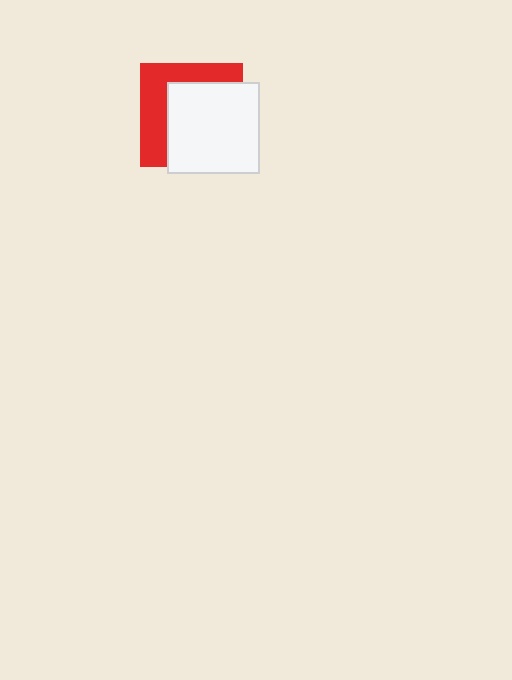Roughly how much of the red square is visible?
A small part of it is visible (roughly 40%).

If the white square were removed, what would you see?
You would see the complete red square.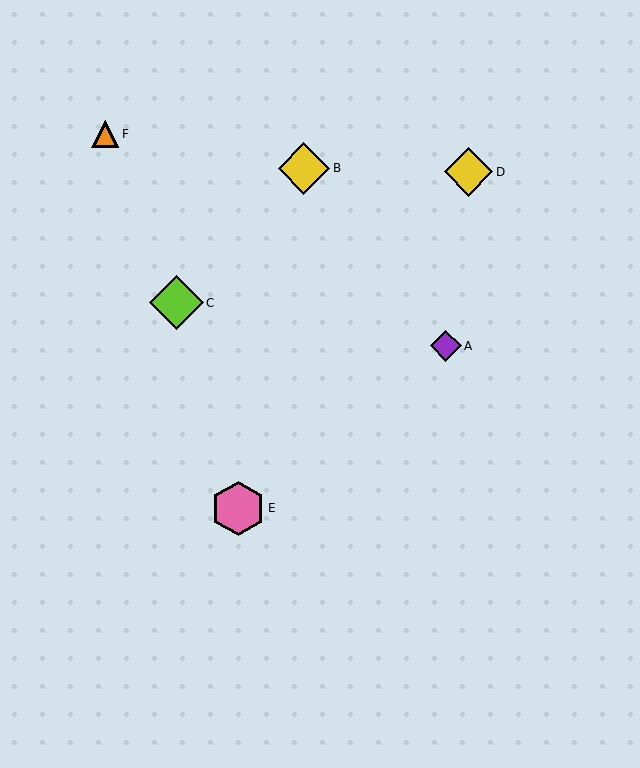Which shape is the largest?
The pink hexagon (labeled E) is the largest.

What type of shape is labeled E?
Shape E is a pink hexagon.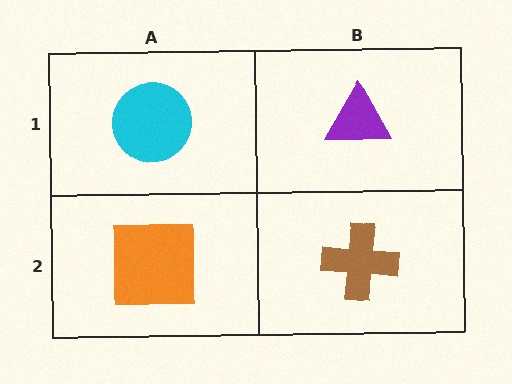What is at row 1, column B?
A purple triangle.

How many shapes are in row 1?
2 shapes.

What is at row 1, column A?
A cyan circle.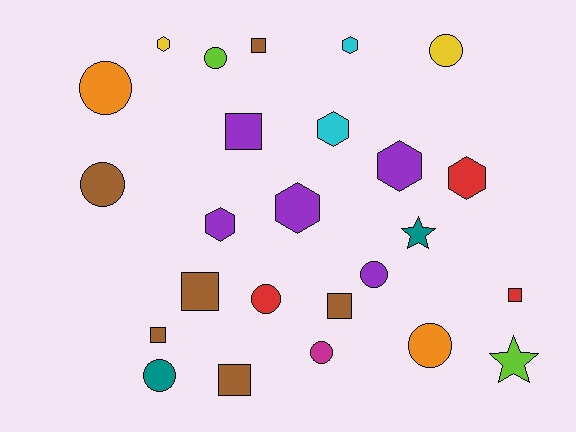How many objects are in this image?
There are 25 objects.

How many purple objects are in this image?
There are 5 purple objects.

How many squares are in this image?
There are 7 squares.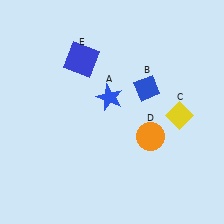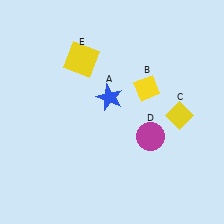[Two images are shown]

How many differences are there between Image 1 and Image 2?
There are 3 differences between the two images.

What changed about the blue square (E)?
In Image 1, E is blue. In Image 2, it changed to yellow.